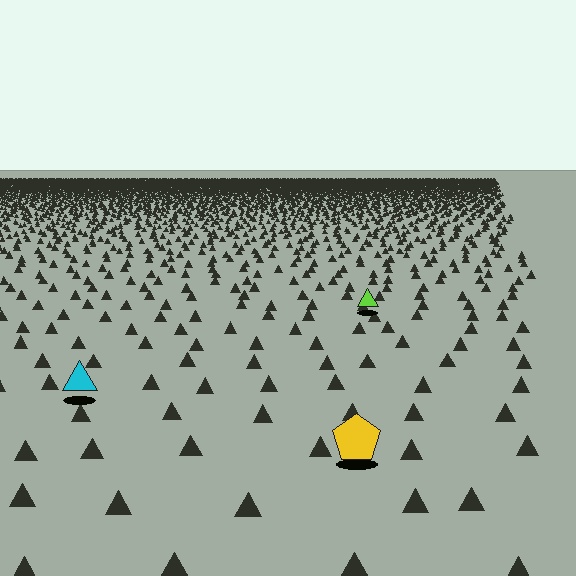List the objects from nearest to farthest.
From nearest to farthest: the yellow pentagon, the cyan triangle, the lime triangle.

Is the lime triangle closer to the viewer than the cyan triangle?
No. The cyan triangle is closer — you can tell from the texture gradient: the ground texture is coarser near it.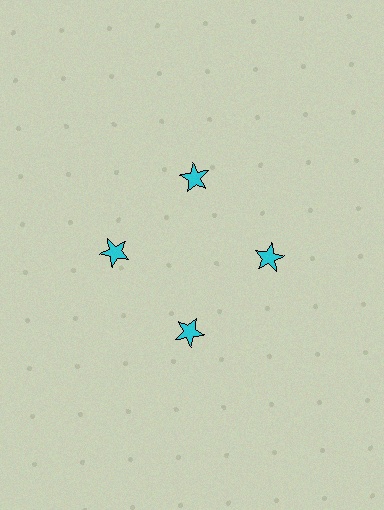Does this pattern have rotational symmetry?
Yes, this pattern has 4-fold rotational symmetry. It looks the same after rotating 90 degrees around the center.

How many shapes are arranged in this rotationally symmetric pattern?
There are 4 shapes, arranged in 4 groups of 1.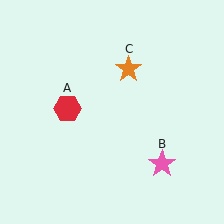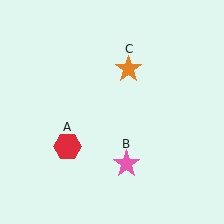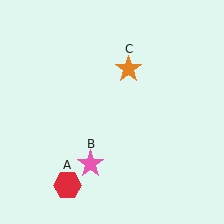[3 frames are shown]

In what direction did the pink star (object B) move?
The pink star (object B) moved left.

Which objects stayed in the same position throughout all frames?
Orange star (object C) remained stationary.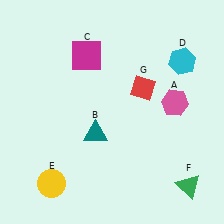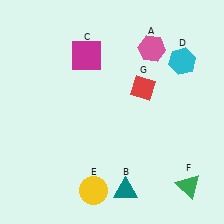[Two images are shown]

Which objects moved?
The objects that moved are: the pink hexagon (A), the teal triangle (B), the yellow circle (E).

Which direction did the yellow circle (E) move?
The yellow circle (E) moved right.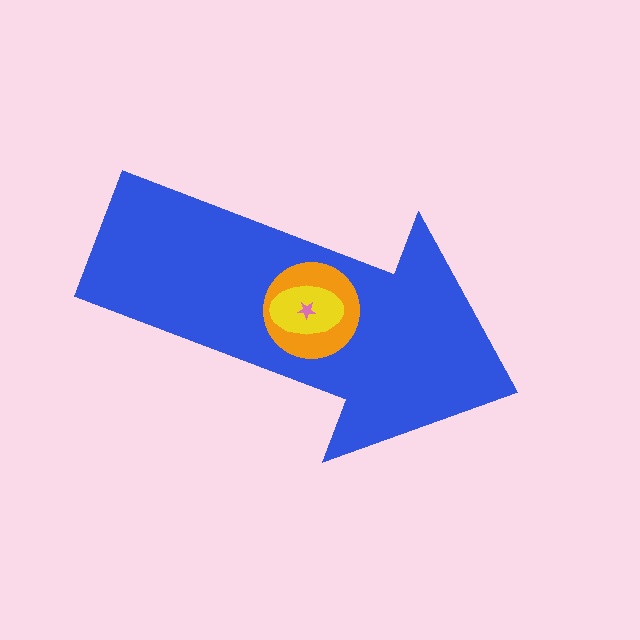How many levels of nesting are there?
4.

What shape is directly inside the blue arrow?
The orange circle.